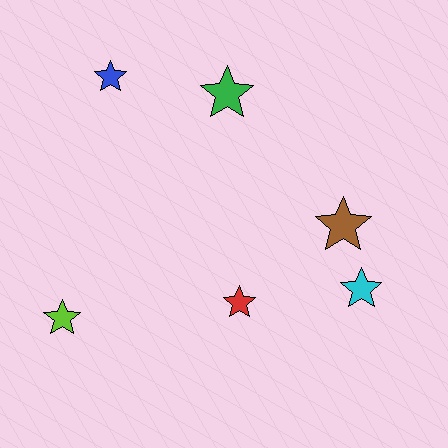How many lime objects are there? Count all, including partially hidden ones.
There is 1 lime object.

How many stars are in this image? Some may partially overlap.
There are 6 stars.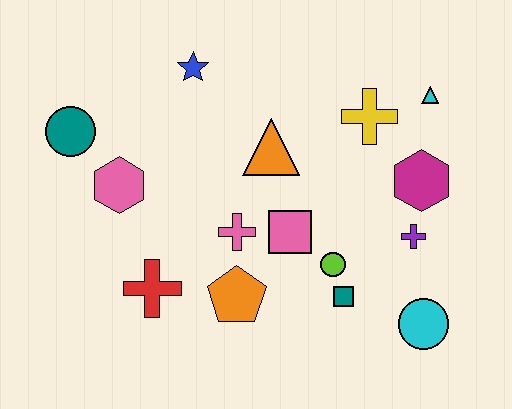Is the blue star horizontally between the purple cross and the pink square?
No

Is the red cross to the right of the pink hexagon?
Yes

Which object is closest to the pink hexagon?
The teal circle is closest to the pink hexagon.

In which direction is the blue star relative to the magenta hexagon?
The blue star is to the left of the magenta hexagon.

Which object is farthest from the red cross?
The cyan triangle is farthest from the red cross.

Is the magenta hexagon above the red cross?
Yes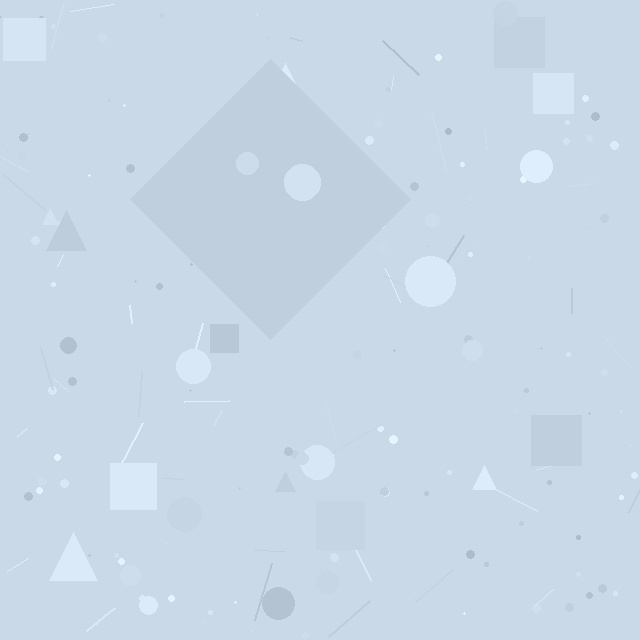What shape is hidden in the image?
A diamond is hidden in the image.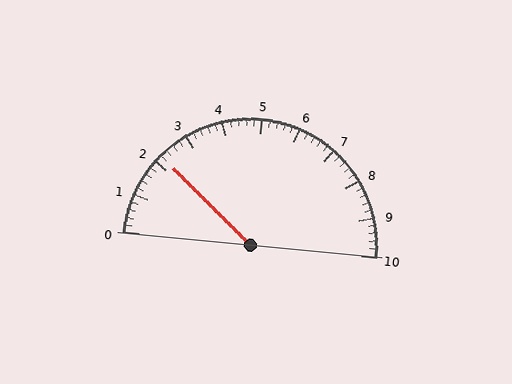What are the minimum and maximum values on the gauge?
The gauge ranges from 0 to 10.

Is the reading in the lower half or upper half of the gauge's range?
The reading is in the lower half of the range (0 to 10).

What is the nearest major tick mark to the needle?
The nearest major tick mark is 2.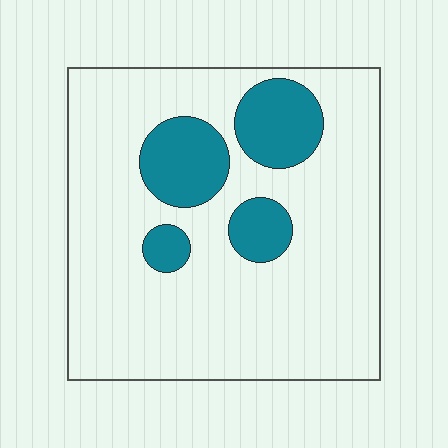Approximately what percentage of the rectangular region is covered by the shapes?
Approximately 20%.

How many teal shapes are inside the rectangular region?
4.